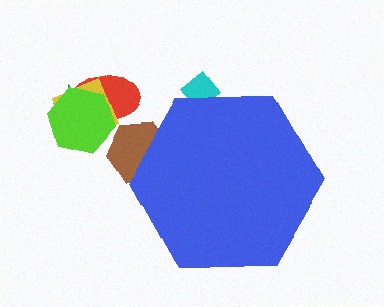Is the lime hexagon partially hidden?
No, the lime hexagon is fully visible.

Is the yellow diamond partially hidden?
No, the yellow diamond is fully visible.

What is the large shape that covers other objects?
A blue hexagon.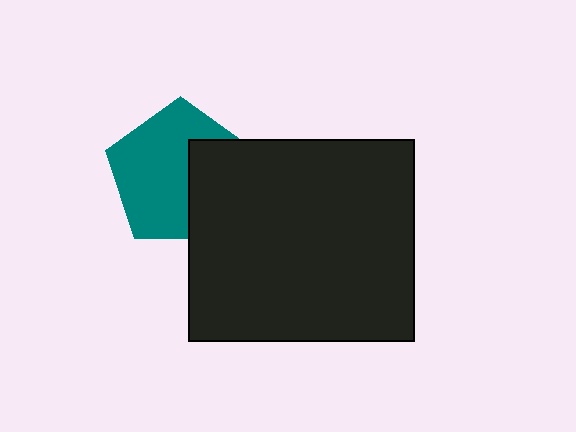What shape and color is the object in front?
The object in front is a black rectangle.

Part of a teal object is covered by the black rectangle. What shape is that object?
It is a pentagon.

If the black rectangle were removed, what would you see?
You would see the complete teal pentagon.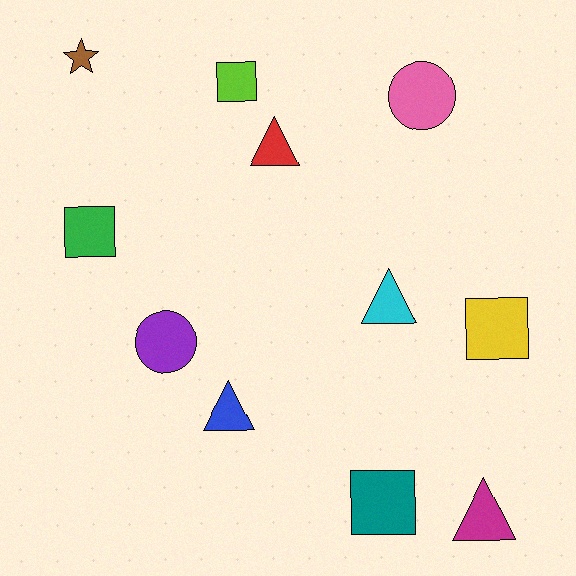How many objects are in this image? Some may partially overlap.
There are 11 objects.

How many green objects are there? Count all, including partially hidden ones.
There is 1 green object.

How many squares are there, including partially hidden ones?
There are 4 squares.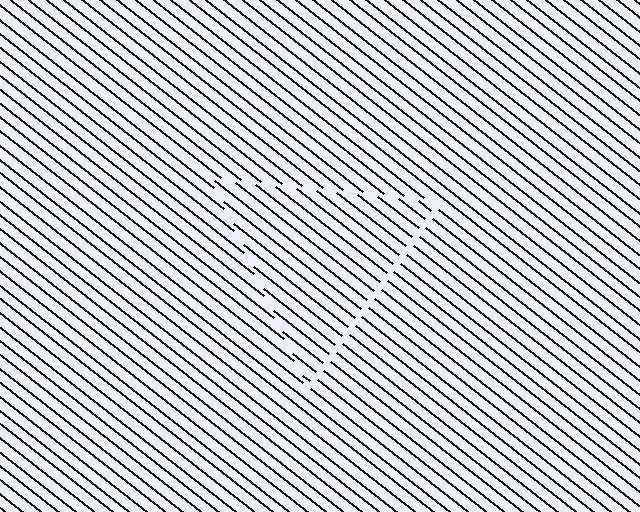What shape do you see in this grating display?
An illusory triangle. The interior of the shape contains the same grating, shifted by half a period — the contour is defined by the phase discontinuity where line-ends from the inner and outer gratings abut.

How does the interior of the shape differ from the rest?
The interior of the shape contains the same grating, shifted by half a period — the contour is defined by the phase discontinuity where line-ends from the inner and outer gratings abut.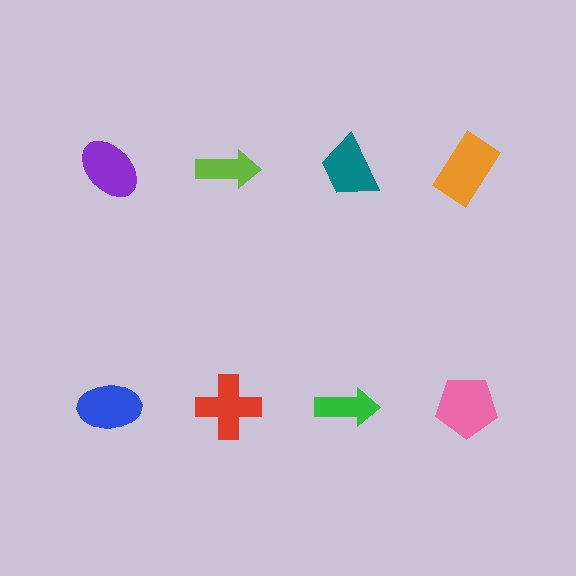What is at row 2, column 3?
A green arrow.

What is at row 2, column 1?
A blue ellipse.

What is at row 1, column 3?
A teal trapezoid.